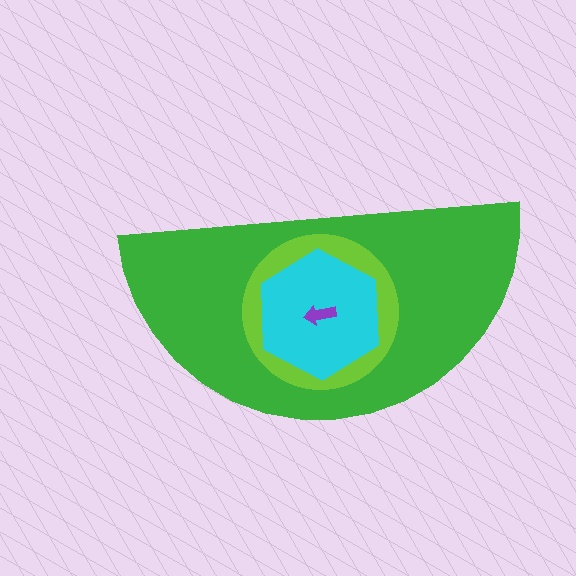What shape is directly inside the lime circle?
The cyan hexagon.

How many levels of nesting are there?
4.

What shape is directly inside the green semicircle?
The lime circle.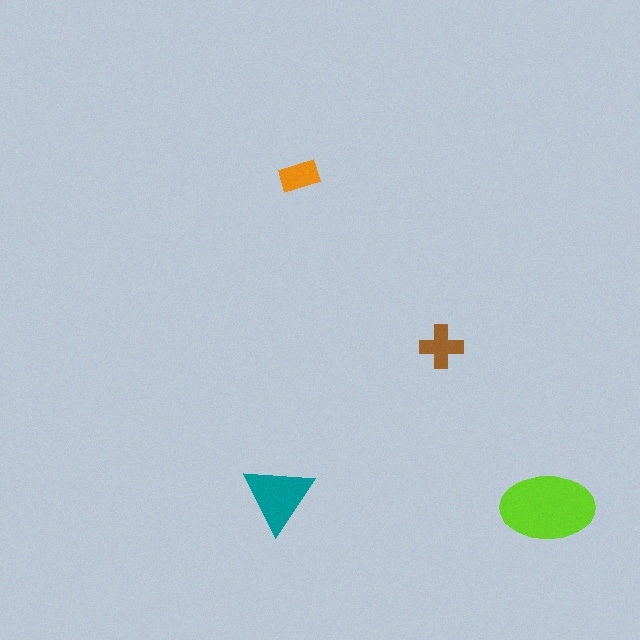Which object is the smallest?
The orange rectangle.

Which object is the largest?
The lime ellipse.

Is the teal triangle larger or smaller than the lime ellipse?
Smaller.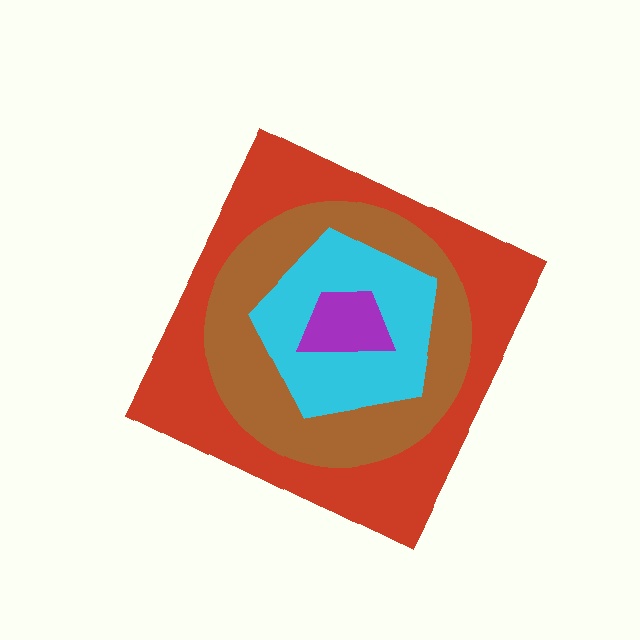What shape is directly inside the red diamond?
The brown circle.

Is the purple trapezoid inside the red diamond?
Yes.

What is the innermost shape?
The purple trapezoid.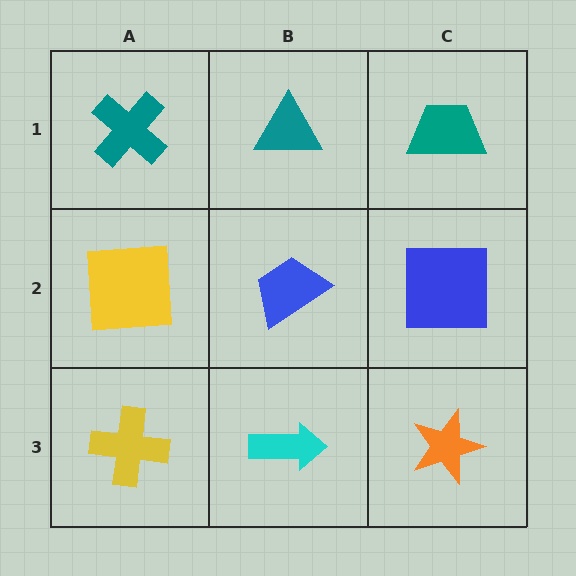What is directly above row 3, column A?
A yellow square.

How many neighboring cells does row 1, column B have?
3.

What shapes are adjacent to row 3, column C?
A blue square (row 2, column C), a cyan arrow (row 3, column B).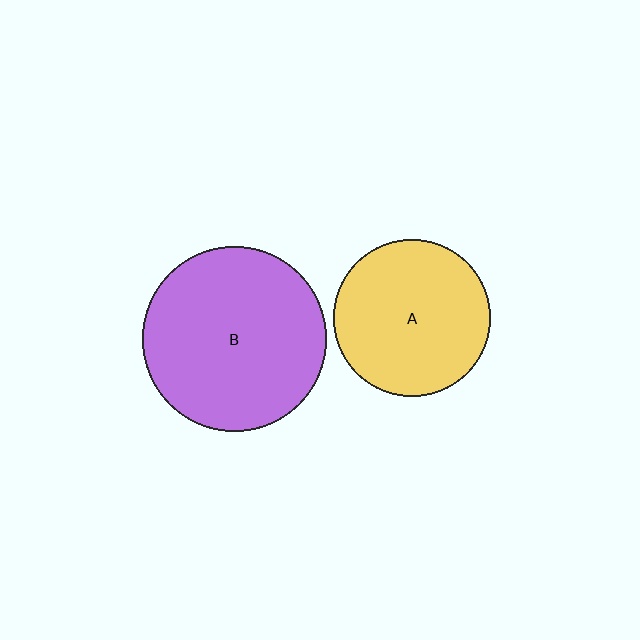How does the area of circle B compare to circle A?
Approximately 1.4 times.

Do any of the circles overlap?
No, none of the circles overlap.